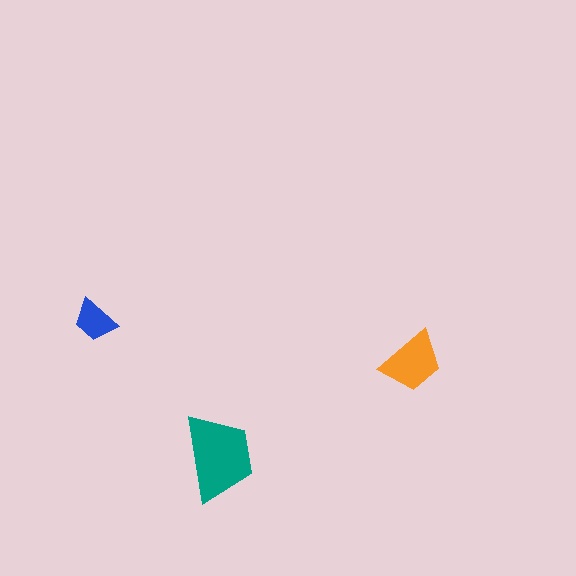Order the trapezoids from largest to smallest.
the teal one, the orange one, the blue one.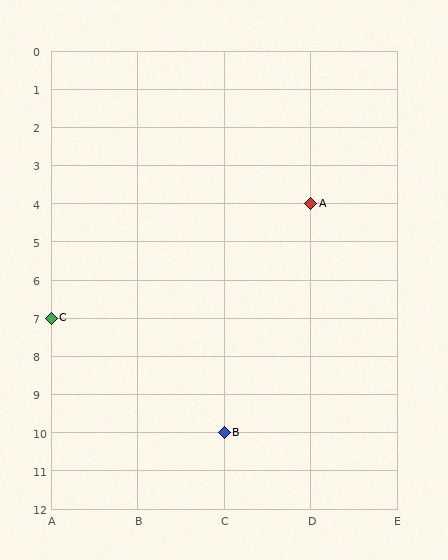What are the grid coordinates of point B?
Point B is at grid coordinates (C, 10).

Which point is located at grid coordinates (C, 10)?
Point B is at (C, 10).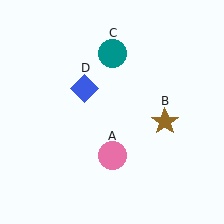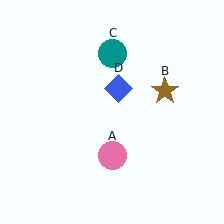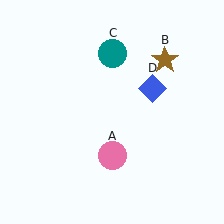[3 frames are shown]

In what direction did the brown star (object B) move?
The brown star (object B) moved up.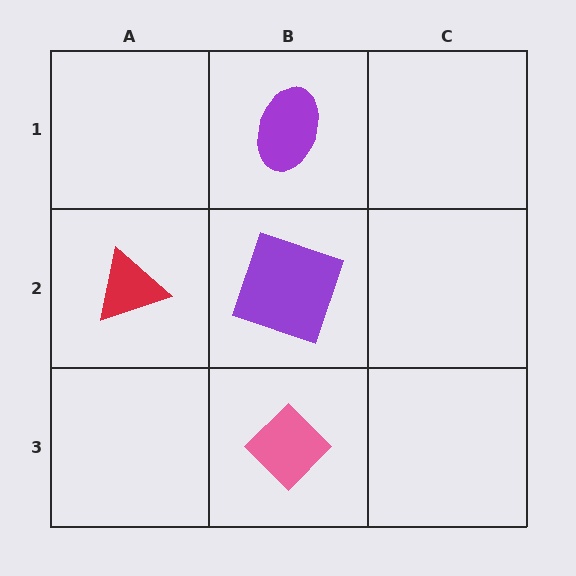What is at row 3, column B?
A pink diamond.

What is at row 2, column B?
A purple square.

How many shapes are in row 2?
2 shapes.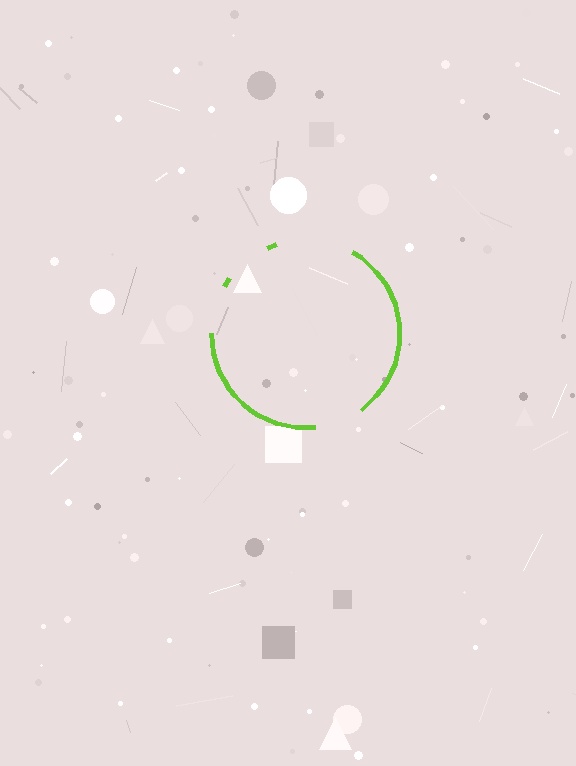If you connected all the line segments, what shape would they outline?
They would outline a circle.